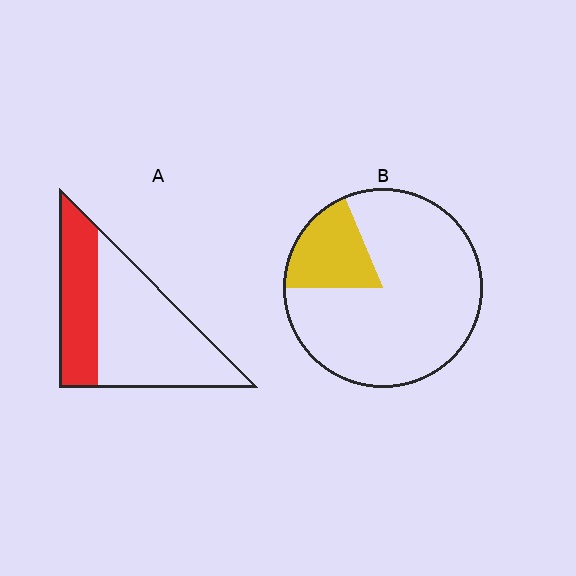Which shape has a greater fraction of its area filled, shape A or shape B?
Shape A.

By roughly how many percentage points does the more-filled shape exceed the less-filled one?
By roughly 15 percentage points (A over B).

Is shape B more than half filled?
No.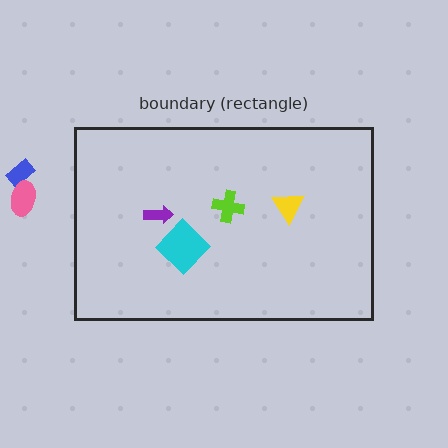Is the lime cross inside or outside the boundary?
Inside.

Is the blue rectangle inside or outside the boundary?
Outside.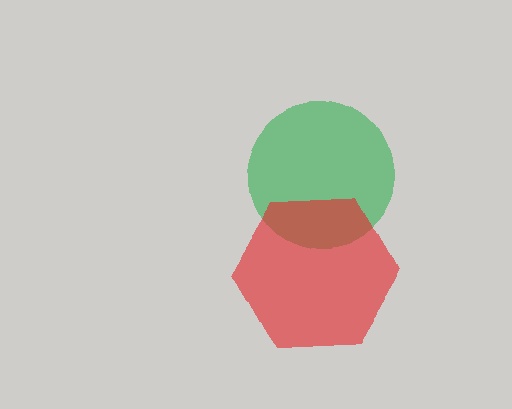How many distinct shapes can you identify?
There are 2 distinct shapes: a green circle, a red hexagon.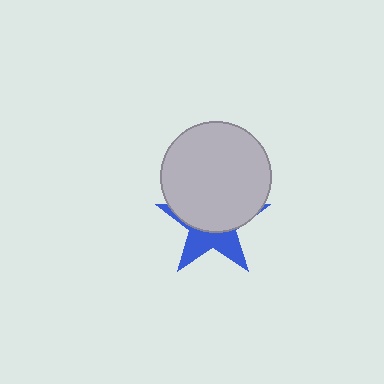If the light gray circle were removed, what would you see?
You would see the complete blue star.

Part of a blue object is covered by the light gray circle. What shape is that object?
It is a star.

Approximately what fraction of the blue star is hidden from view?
Roughly 60% of the blue star is hidden behind the light gray circle.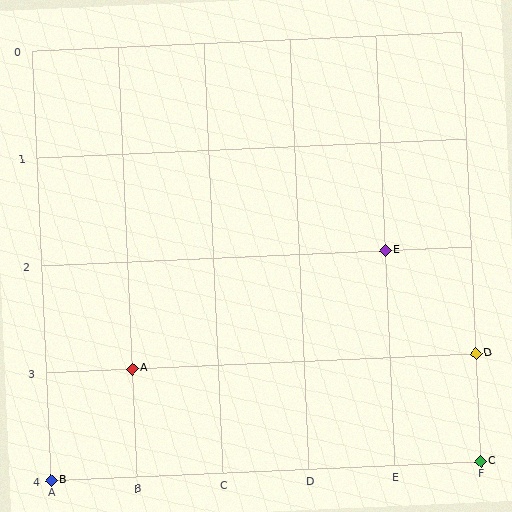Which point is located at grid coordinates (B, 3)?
Point A is at (B, 3).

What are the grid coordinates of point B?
Point B is at grid coordinates (A, 4).